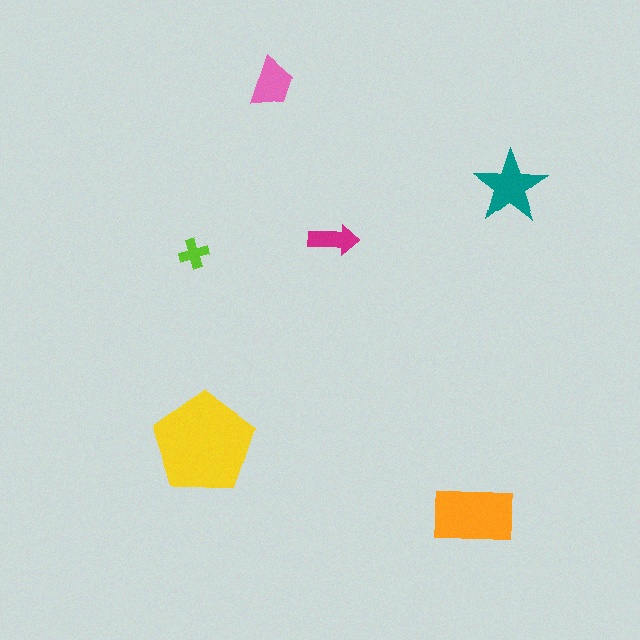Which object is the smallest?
The lime cross.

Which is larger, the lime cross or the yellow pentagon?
The yellow pentagon.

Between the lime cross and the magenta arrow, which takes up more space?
The magenta arrow.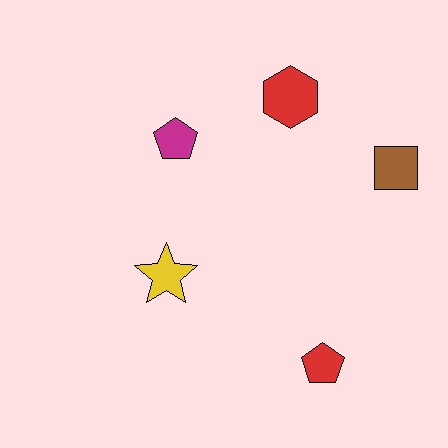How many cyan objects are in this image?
There are no cyan objects.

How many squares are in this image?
There is 1 square.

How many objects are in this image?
There are 5 objects.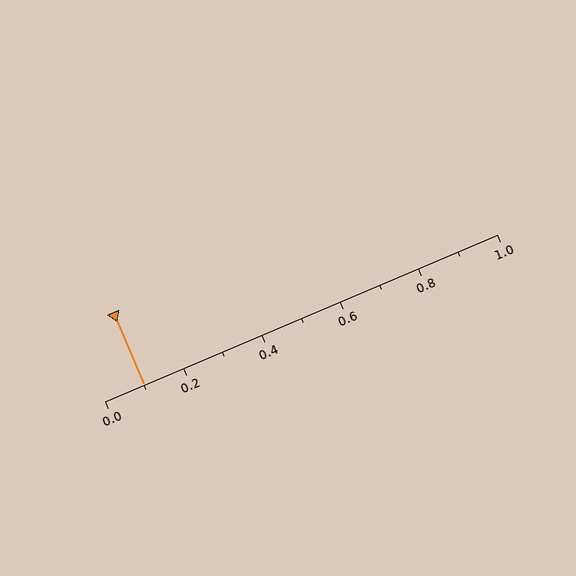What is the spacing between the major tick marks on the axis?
The major ticks are spaced 0.2 apart.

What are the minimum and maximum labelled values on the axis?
The axis runs from 0.0 to 1.0.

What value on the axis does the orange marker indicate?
The marker indicates approximately 0.1.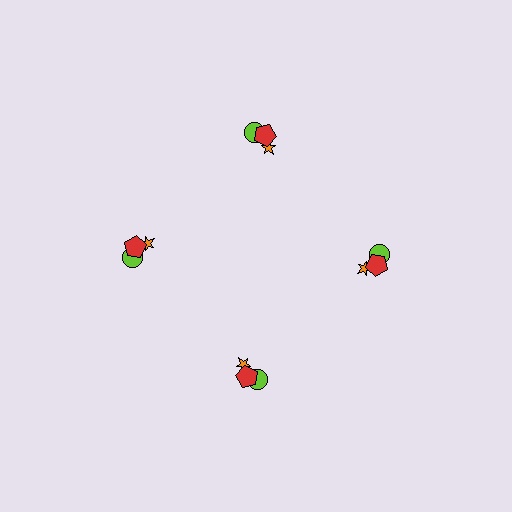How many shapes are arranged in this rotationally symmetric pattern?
There are 12 shapes, arranged in 4 groups of 3.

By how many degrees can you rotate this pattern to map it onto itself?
The pattern maps onto itself every 90 degrees of rotation.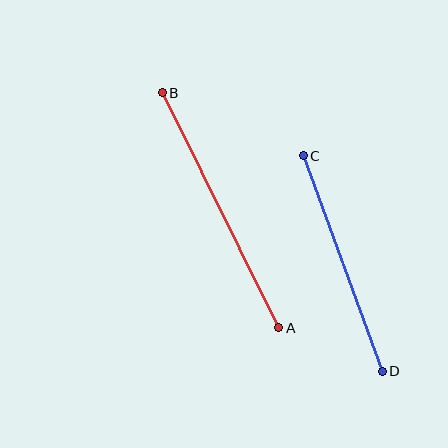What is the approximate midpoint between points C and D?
The midpoint is at approximately (343, 264) pixels.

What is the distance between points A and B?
The distance is approximately 262 pixels.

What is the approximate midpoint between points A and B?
The midpoint is at approximately (220, 210) pixels.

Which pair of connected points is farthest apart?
Points A and B are farthest apart.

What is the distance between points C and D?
The distance is approximately 229 pixels.